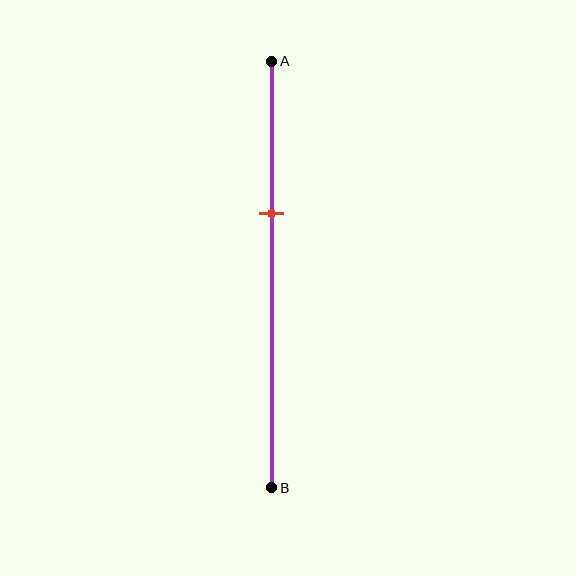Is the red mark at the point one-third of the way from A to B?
Yes, the mark is approximately at the one-third point.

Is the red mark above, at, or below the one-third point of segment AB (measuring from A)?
The red mark is approximately at the one-third point of segment AB.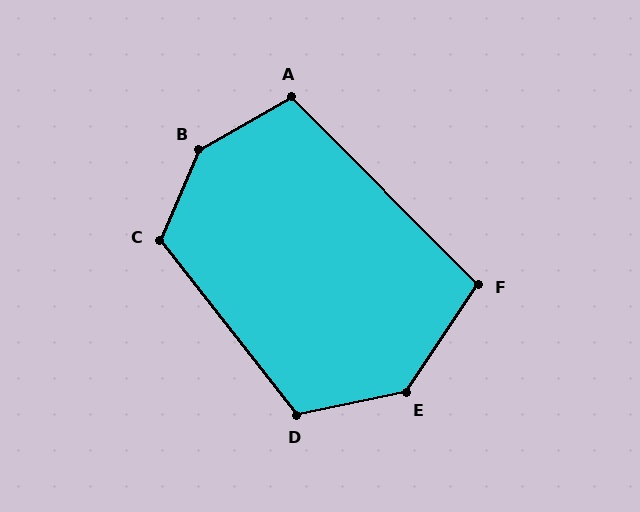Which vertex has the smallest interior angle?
F, at approximately 101 degrees.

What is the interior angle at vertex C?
Approximately 119 degrees (obtuse).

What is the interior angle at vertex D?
Approximately 116 degrees (obtuse).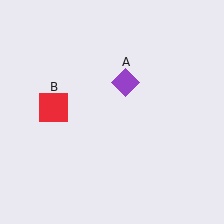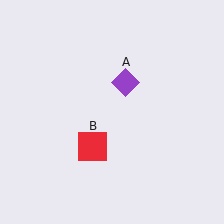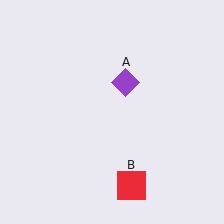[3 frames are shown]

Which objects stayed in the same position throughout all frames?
Purple diamond (object A) remained stationary.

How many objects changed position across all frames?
1 object changed position: red square (object B).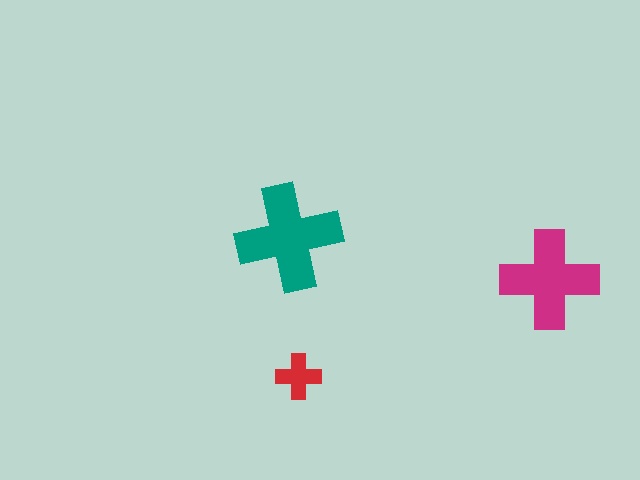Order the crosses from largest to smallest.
the teal one, the magenta one, the red one.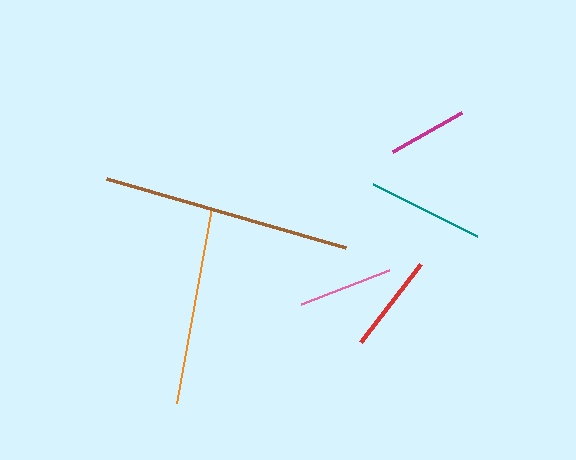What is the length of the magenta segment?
The magenta segment is approximately 80 pixels long.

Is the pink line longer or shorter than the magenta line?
The pink line is longer than the magenta line.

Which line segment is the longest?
The brown line is the longest at approximately 249 pixels.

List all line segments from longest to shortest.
From longest to shortest: brown, orange, teal, red, pink, magenta.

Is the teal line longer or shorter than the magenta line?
The teal line is longer than the magenta line.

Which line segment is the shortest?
The magenta line is the shortest at approximately 80 pixels.